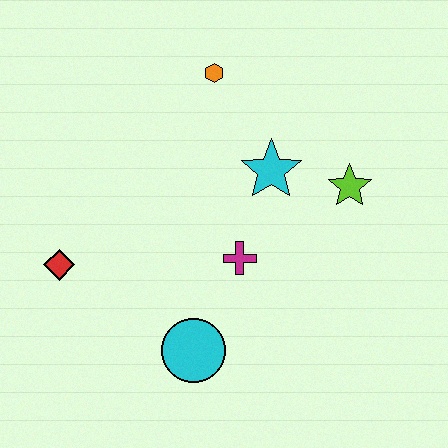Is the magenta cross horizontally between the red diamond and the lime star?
Yes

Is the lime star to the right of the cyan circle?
Yes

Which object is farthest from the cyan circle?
The orange hexagon is farthest from the cyan circle.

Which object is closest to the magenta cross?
The cyan star is closest to the magenta cross.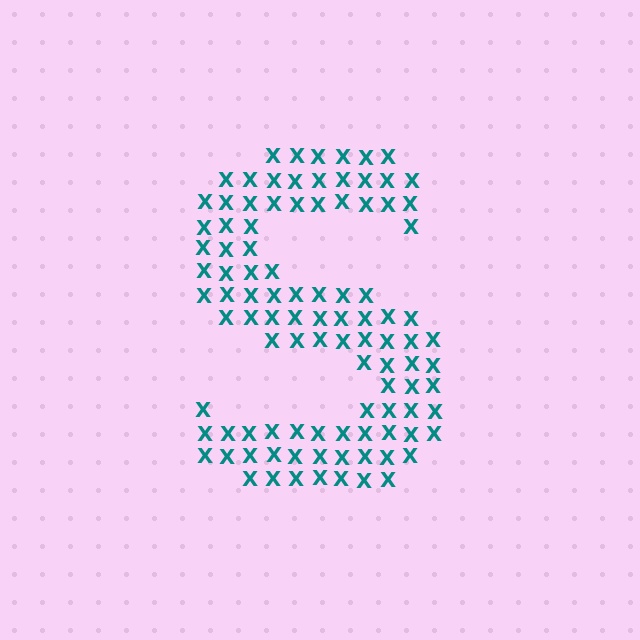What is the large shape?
The large shape is the letter S.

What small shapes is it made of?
It is made of small letter X's.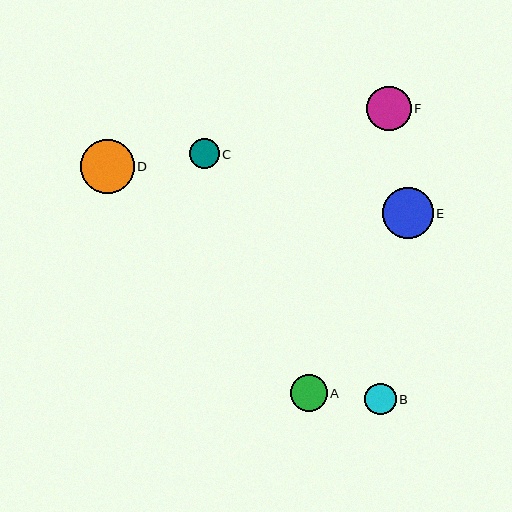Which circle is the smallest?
Circle C is the smallest with a size of approximately 30 pixels.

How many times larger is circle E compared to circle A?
Circle E is approximately 1.4 times the size of circle A.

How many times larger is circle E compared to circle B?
Circle E is approximately 1.6 times the size of circle B.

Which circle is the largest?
Circle D is the largest with a size of approximately 54 pixels.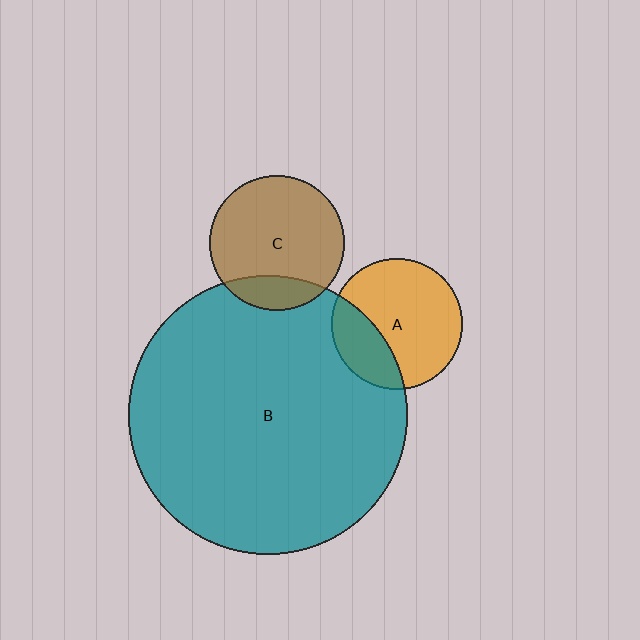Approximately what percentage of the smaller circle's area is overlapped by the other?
Approximately 20%.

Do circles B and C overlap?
Yes.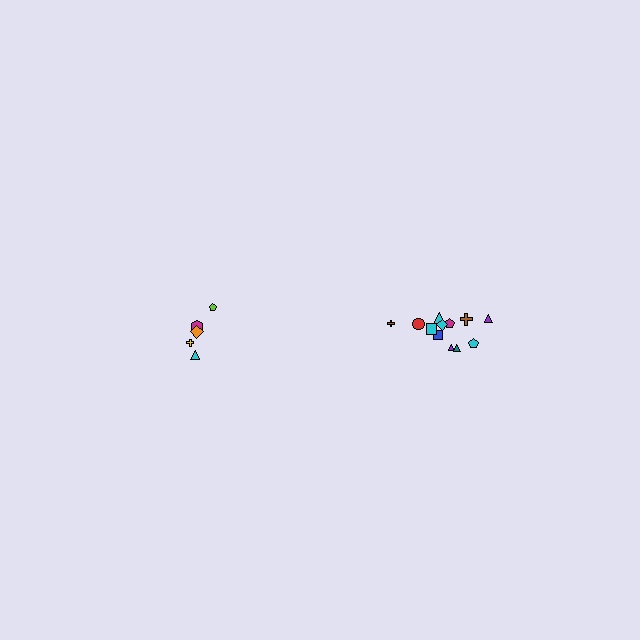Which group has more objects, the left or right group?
The right group.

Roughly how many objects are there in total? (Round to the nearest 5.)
Roughly 15 objects in total.